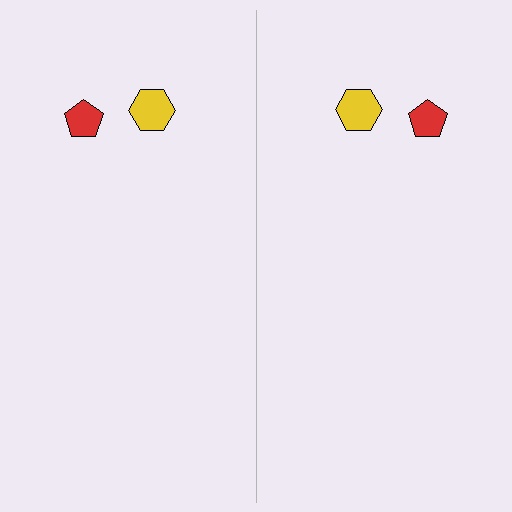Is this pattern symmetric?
Yes, this pattern has bilateral (reflection) symmetry.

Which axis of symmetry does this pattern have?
The pattern has a vertical axis of symmetry running through the center of the image.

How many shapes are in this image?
There are 4 shapes in this image.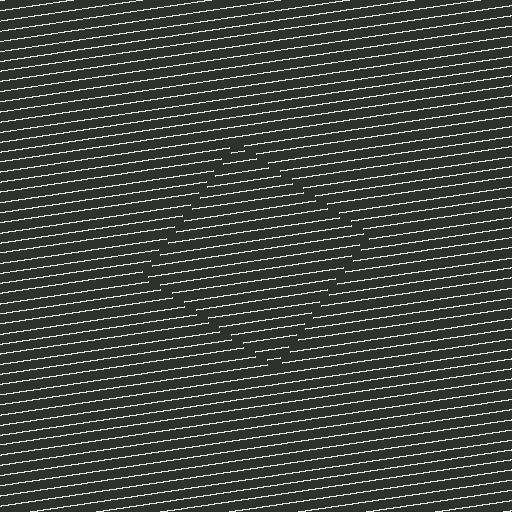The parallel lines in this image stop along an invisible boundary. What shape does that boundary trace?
An illusory square. The interior of the shape contains the same grating, shifted by half a period — the contour is defined by the phase discontinuity where line-ends from the inner and outer gratings abut.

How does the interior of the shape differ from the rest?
The interior of the shape contains the same grating, shifted by half a period — the contour is defined by the phase discontinuity where line-ends from the inner and outer gratings abut.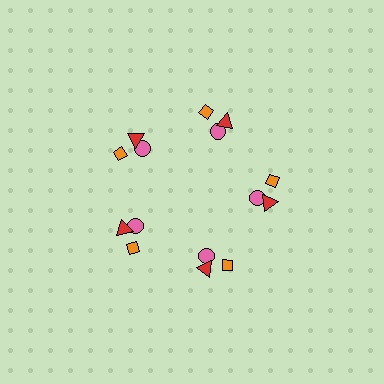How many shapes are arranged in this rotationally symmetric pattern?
There are 15 shapes, arranged in 5 groups of 3.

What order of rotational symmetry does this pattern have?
This pattern has 5-fold rotational symmetry.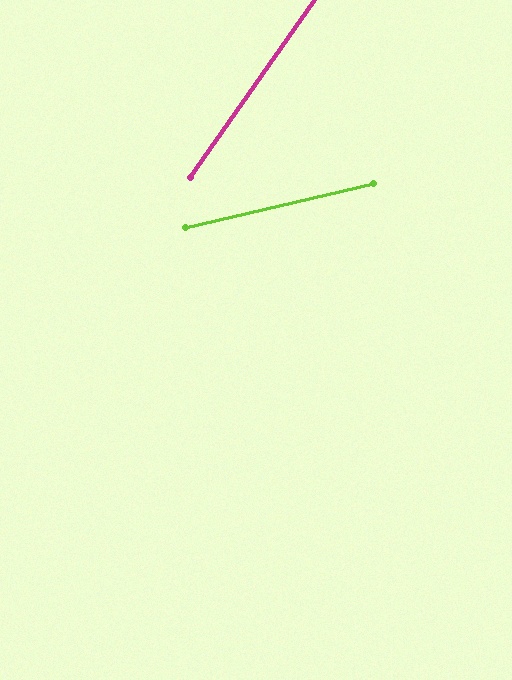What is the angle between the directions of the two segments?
Approximately 42 degrees.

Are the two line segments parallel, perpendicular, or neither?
Neither parallel nor perpendicular — they differ by about 42°.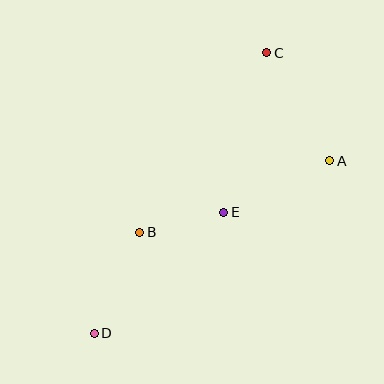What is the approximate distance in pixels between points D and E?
The distance between D and E is approximately 177 pixels.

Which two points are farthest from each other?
Points C and D are farthest from each other.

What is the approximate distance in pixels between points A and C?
The distance between A and C is approximately 125 pixels.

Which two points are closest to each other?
Points B and E are closest to each other.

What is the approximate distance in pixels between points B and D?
The distance between B and D is approximately 110 pixels.